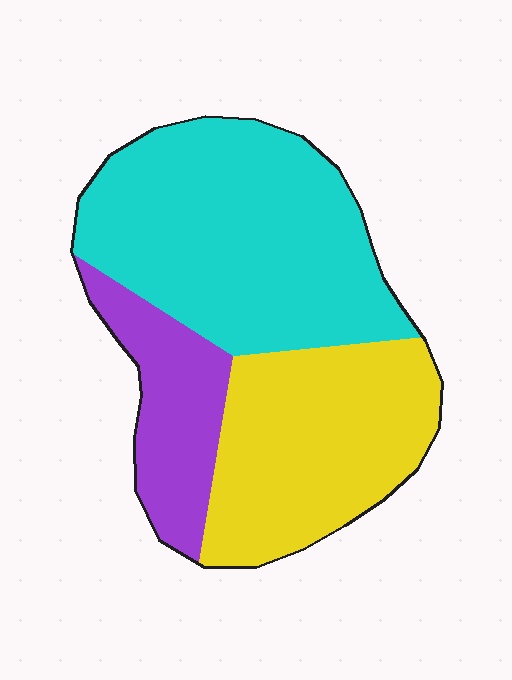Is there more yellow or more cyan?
Cyan.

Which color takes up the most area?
Cyan, at roughly 50%.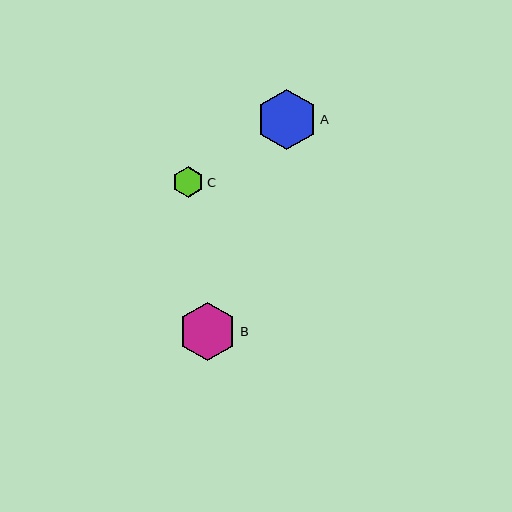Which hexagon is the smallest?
Hexagon C is the smallest with a size of approximately 31 pixels.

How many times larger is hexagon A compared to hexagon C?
Hexagon A is approximately 2.0 times the size of hexagon C.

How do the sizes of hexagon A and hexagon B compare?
Hexagon A and hexagon B are approximately the same size.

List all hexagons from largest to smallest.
From largest to smallest: A, B, C.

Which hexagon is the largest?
Hexagon A is the largest with a size of approximately 60 pixels.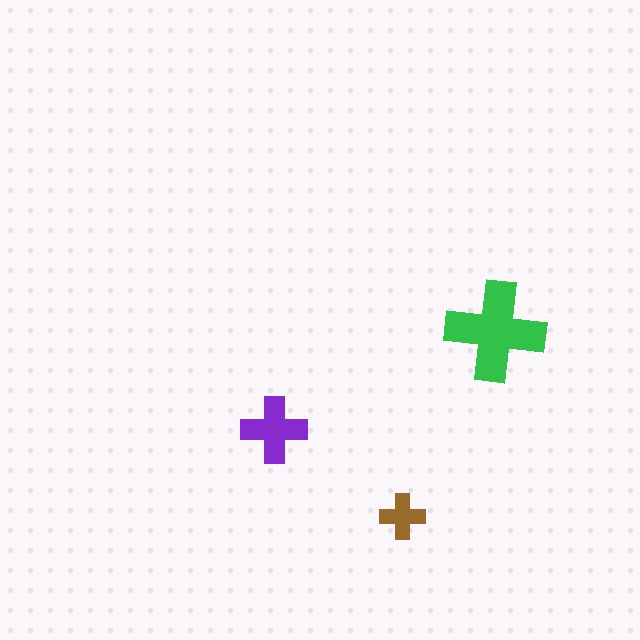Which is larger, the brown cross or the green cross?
The green one.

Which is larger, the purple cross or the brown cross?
The purple one.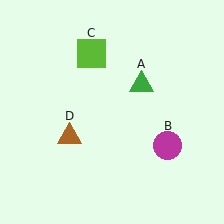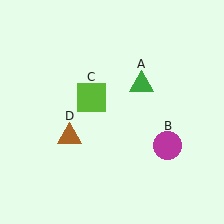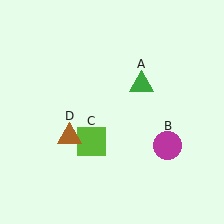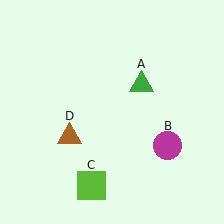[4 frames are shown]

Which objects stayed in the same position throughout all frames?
Green triangle (object A) and magenta circle (object B) and brown triangle (object D) remained stationary.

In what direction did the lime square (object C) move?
The lime square (object C) moved down.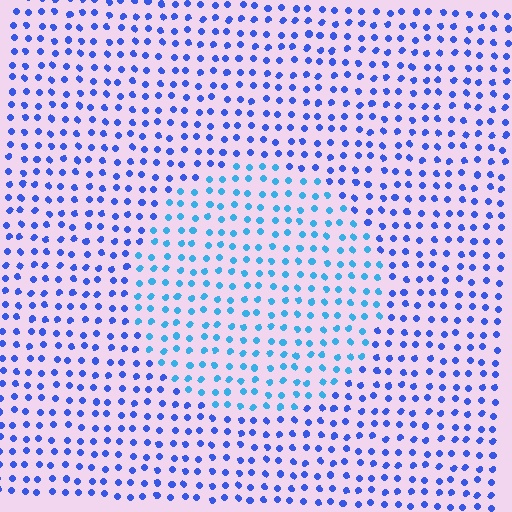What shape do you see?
I see a circle.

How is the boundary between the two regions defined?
The boundary is defined purely by a slight shift in hue (about 30 degrees). Spacing, size, and orientation are identical on both sides.